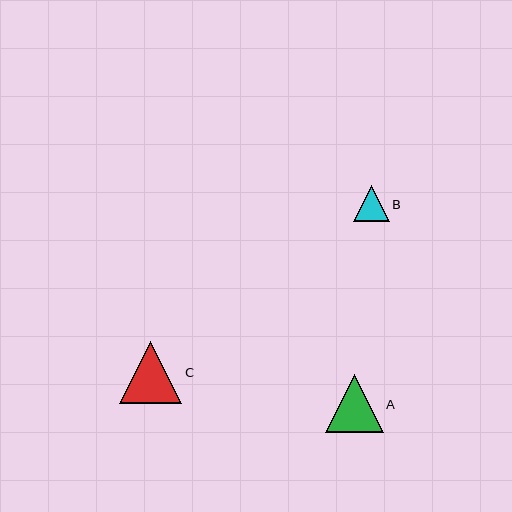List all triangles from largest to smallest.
From largest to smallest: C, A, B.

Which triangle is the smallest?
Triangle B is the smallest with a size of approximately 36 pixels.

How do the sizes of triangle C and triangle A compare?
Triangle C and triangle A are approximately the same size.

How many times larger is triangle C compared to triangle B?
Triangle C is approximately 1.7 times the size of triangle B.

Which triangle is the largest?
Triangle C is the largest with a size of approximately 62 pixels.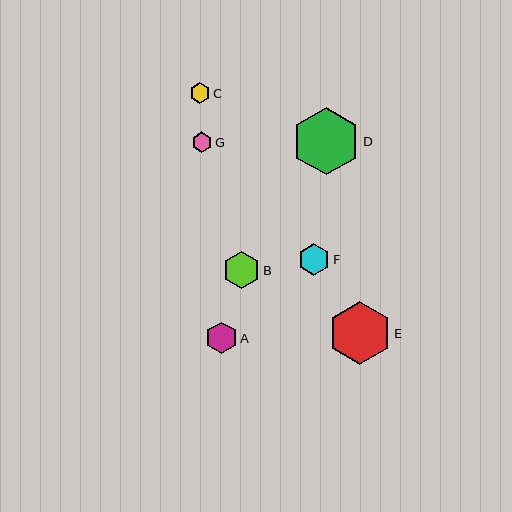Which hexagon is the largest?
Hexagon D is the largest with a size of approximately 68 pixels.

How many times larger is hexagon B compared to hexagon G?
Hexagon B is approximately 1.8 times the size of hexagon G.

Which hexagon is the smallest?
Hexagon C is the smallest with a size of approximately 20 pixels.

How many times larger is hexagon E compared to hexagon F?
Hexagon E is approximately 2.0 times the size of hexagon F.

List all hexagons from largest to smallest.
From largest to smallest: D, E, B, F, A, G, C.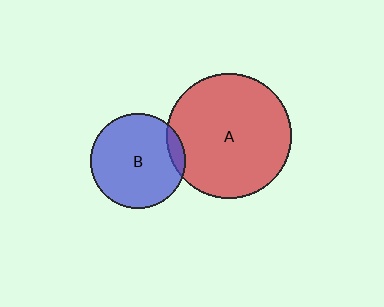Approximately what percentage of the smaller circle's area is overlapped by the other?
Approximately 10%.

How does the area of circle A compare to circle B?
Approximately 1.7 times.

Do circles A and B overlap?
Yes.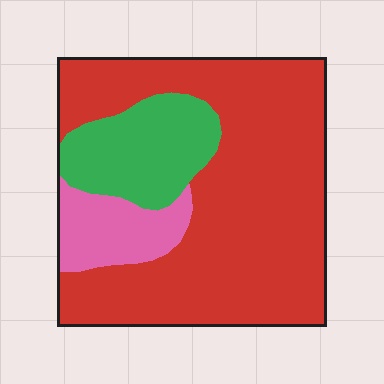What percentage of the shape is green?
Green covers about 20% of the shape.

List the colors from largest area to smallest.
From largest to smallest: red, green, pink.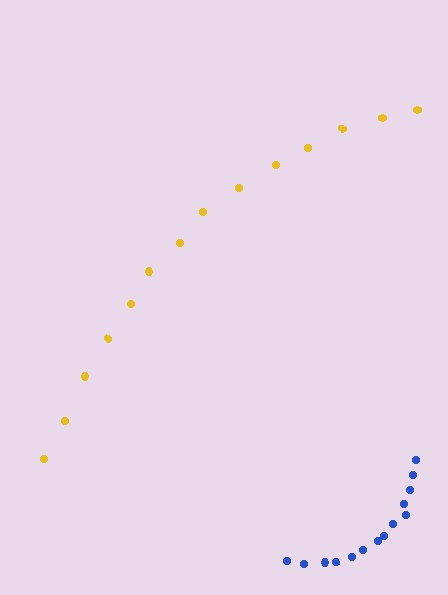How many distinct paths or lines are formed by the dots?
There are 2 distinct paths.